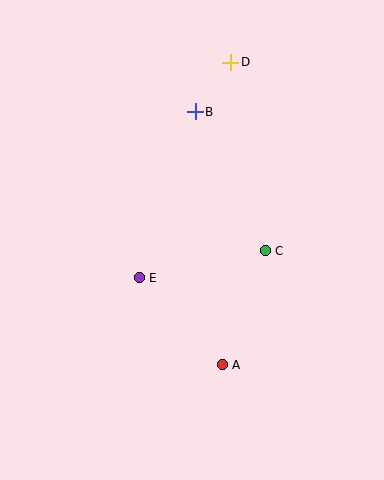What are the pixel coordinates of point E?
Point E is at (139, 278).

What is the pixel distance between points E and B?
The distance between E and B is 175 pixels.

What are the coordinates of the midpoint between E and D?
The midpoint between E and D is at (185, 170).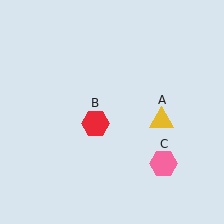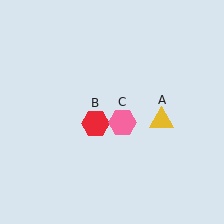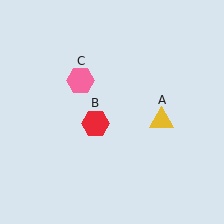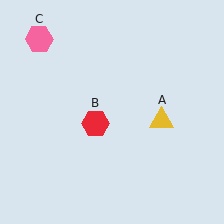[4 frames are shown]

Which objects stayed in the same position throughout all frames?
Yellow triangle (object A) and red hexagon (object B) remained stationary.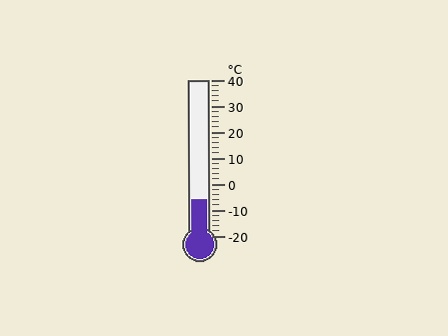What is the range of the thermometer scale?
The thermometer scale ranges from -20°C to 40°C.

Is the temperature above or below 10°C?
The temperature is below 10°C.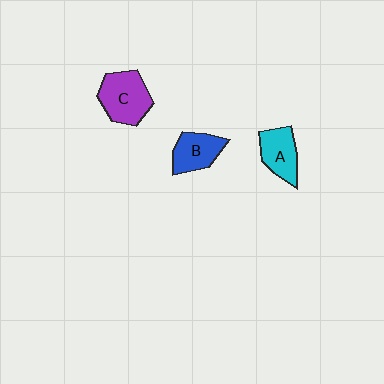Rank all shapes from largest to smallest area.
From largest to smallest: C (purple), A (cyan), B (blue).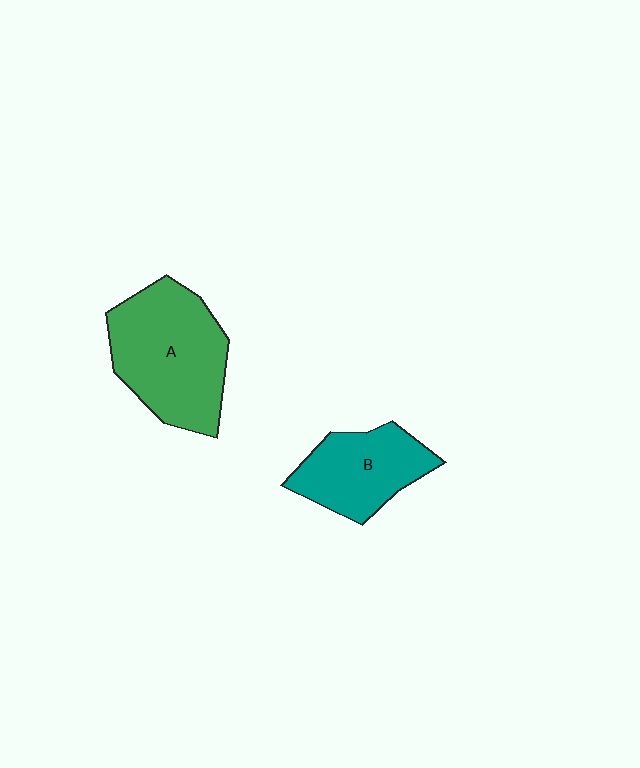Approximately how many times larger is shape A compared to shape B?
Approximately 1.5 times.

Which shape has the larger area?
Shape A (green).